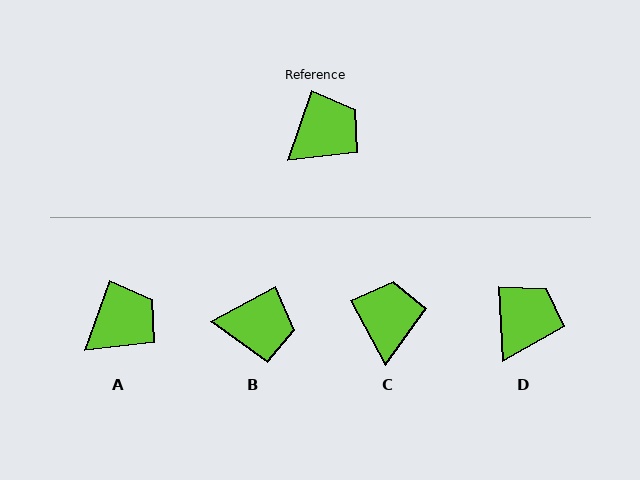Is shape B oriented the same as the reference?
No, it is off by about 43 degrees.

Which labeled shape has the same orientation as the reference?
A.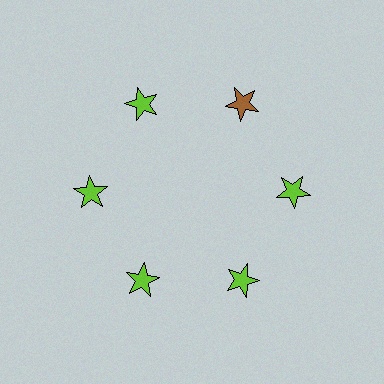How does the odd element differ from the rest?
It has a different color: brown instead of lime.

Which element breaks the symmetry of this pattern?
The brown star at roughly the 1 o'clock position breaks the symmetry. All other shapes are lime stars.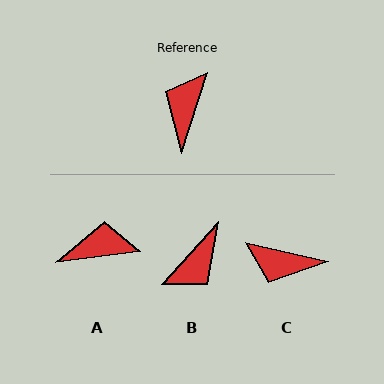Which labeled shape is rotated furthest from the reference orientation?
B, about 156 degrees away.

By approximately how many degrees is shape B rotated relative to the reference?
Approximately 156 degrees counter-clockwise.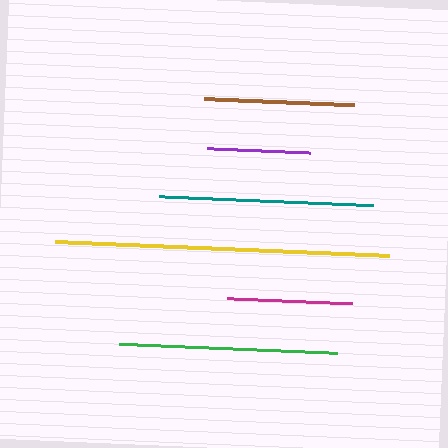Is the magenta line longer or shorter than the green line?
The green line is longer than the magenta line.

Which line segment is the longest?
The yellow line is the longest at approximately 334 pixels.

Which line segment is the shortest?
The purple line is the shortest at approximately 103 pixels.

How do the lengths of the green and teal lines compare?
The green and teal lines are approximately the same length.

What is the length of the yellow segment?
The yellow segment is approximately 334 pixels long.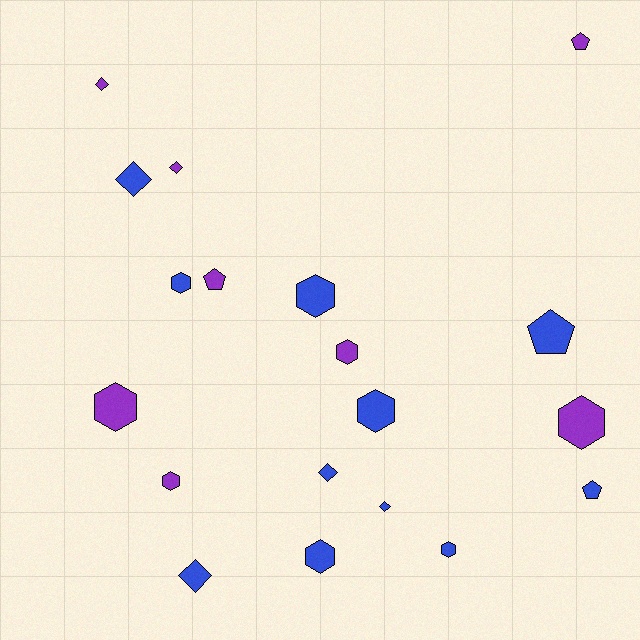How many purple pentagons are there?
There are 2 purple pentagons.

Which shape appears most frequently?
Hexagon, with 9 objects.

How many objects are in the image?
There are 19 objects.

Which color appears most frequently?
Blue, with 11 objects.